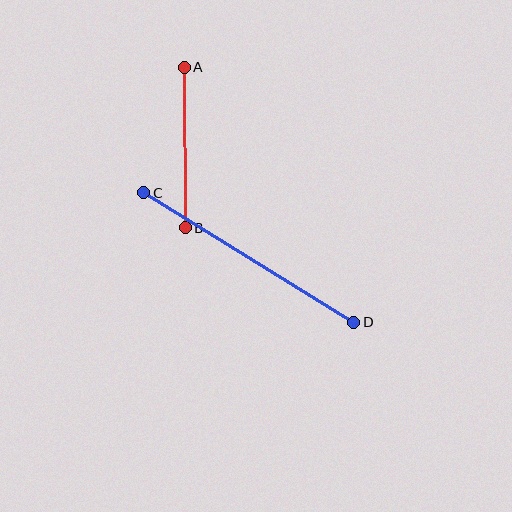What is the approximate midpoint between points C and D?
The midpoint is at approximately (249, 257) pixels.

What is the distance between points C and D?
The distance is approximately 247 pixels.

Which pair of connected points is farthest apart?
Points C and D are farthest apart.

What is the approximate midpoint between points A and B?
The midpoint is at approximately (185, 148) pixels.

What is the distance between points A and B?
The distance is approximately 161 pixels.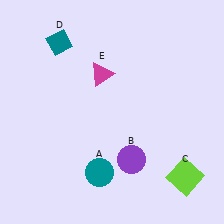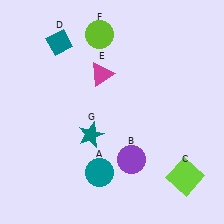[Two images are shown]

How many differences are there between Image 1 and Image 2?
There are 2 differences between the two images.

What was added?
A lime circle (F), a teal star (G) were added in Image 2.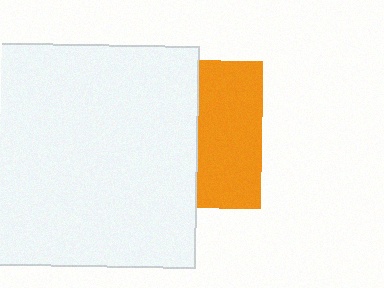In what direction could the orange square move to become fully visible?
The orange square could move right. That would shift it out from behind the white square entirely.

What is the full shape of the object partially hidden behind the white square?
The partially hidden object is an orange square.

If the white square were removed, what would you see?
You would see the complete orange square.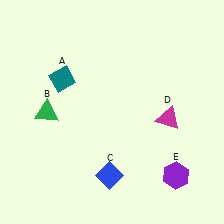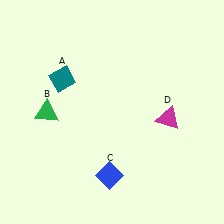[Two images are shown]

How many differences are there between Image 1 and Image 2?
There is 1 difference between the two images.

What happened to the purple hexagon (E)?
The purple hexagon (E) was removed in Image 2. It was in the bottom-right area of Image 1.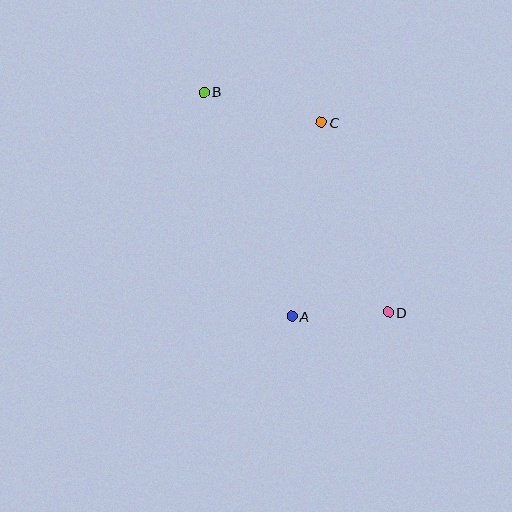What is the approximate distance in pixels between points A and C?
The distance between A and C is approximately 196 pixels.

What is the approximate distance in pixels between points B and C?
The distance between B and C is approximately 121 pixels.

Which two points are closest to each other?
Points A and D are closest to each other.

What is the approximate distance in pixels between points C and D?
The distance between C and D is approximately 201 pixels.